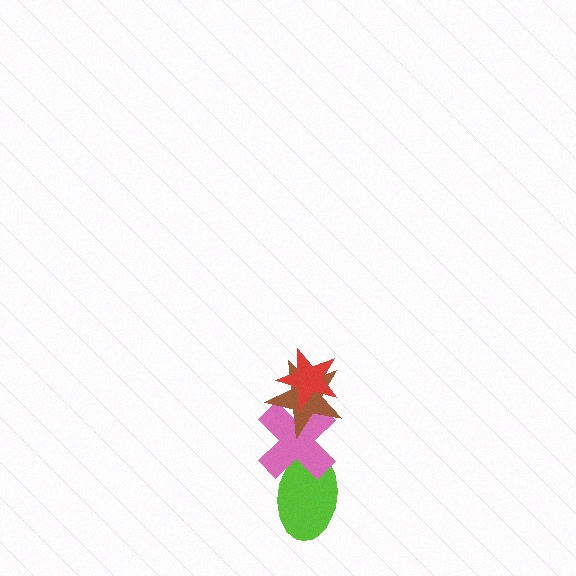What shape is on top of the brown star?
The red star is on top of the brown star.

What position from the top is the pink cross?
The pink cross is 3rd from the top.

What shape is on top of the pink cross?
The brown star is on top of the pink cross.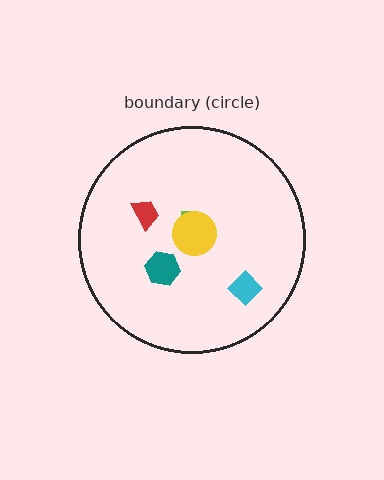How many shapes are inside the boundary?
5 inside, 0 outside.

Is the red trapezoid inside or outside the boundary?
Inside.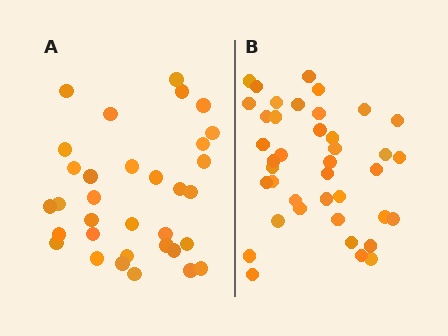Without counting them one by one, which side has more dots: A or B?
Region B (the right region) has more dots.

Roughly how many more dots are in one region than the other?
Region B has roughly 8 or so more dots than region A.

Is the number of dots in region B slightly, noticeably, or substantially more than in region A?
Region B has only slightly more — the two regions are fairly close. The ratio is roughly 1.2 to 1.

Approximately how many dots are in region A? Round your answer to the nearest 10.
About 30 dots. (The exact count is 33, which rounds to 30.)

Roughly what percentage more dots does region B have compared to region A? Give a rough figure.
About 20% more.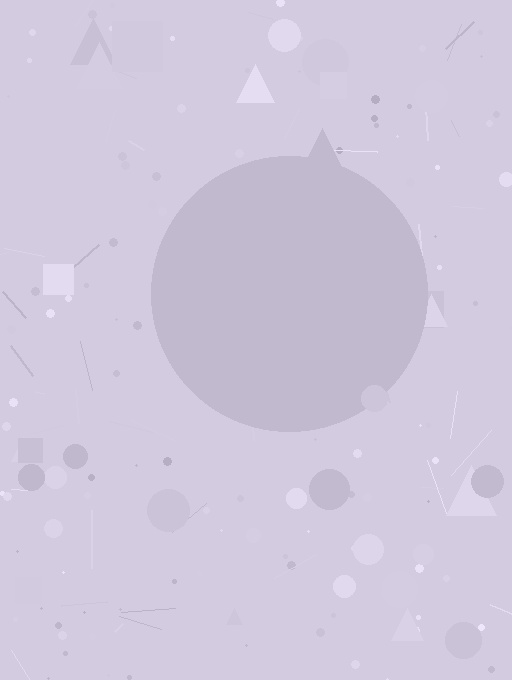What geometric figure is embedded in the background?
A circle is embedded in the background.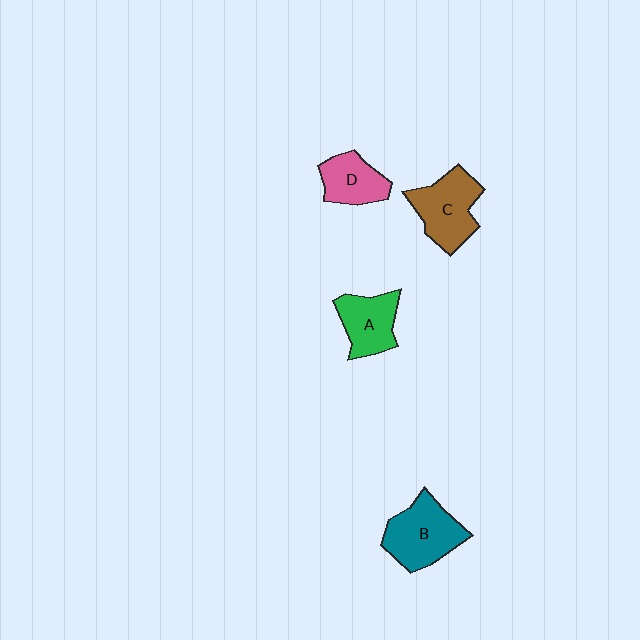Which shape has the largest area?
Shape B (teal).